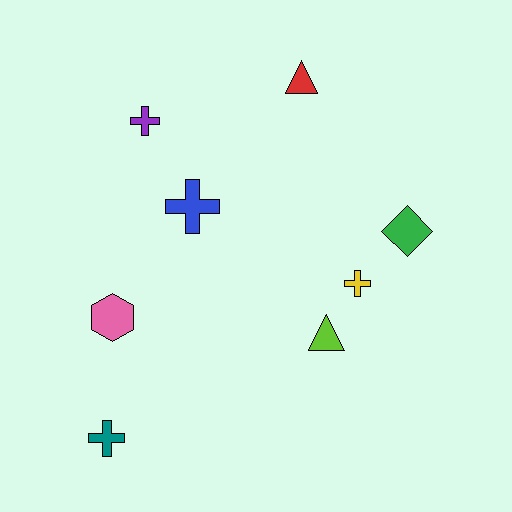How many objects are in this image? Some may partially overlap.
There are 8 objects.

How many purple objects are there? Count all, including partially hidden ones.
There is 1 purple object.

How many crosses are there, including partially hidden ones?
There are 4 crosses.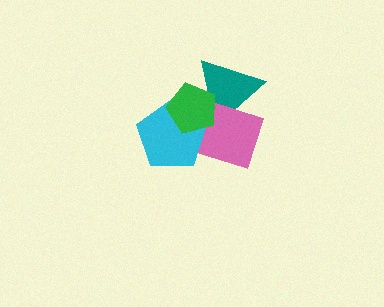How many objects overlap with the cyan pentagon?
2 objects overlap with the cyan pentagon.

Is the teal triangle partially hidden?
Yes, it is partially covered by another shape.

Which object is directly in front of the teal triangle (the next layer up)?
The pink rectangle is directly in front of the teal triangle.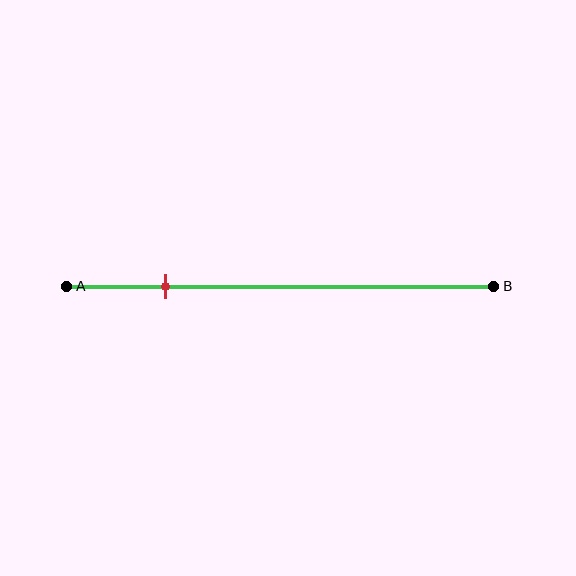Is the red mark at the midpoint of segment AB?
No, the mark is at about 25% from A, not at the 50% midpoint.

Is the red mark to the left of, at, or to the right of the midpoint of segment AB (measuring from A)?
The red mark is to the left of the midpoint of segment AB.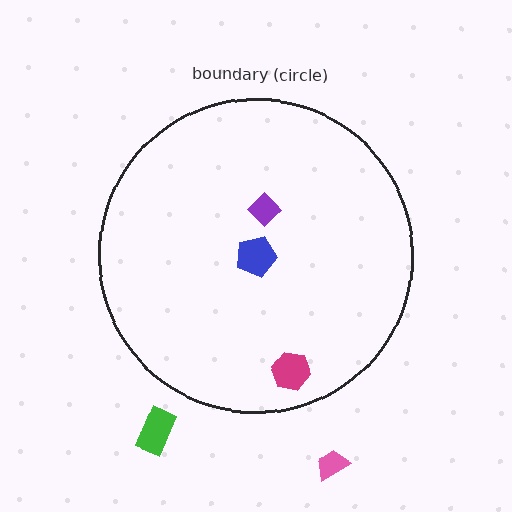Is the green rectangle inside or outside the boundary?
Outside.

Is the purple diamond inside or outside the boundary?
Inside.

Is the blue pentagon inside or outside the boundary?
Inside.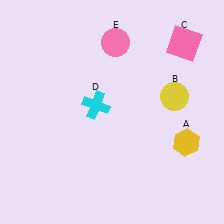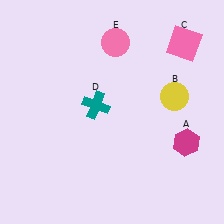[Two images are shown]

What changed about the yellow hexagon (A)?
In Image 1, A is yellow. In Image 2, it changed to magenta.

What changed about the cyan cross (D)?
In Image 1, D is cyan. In Image 2, it changed to teal.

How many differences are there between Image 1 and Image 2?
There are 2 differences between the two images.